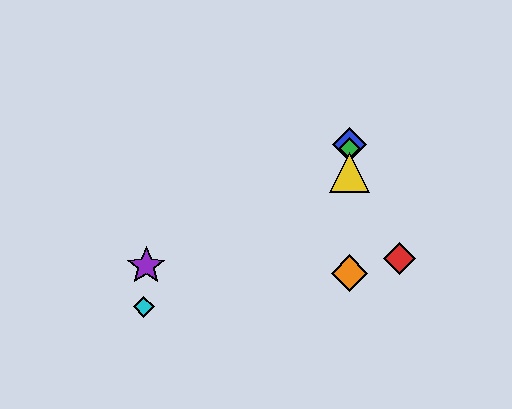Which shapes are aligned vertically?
The blue diamond, the green diamond, the yellow triangle, the orange diamond are aligned vertically.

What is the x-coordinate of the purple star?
The purple star is at x≈146.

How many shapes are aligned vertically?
4 shapes (the blue diamond, the green diamond, the yellow triangle, the orange diamond) are aligned vertically.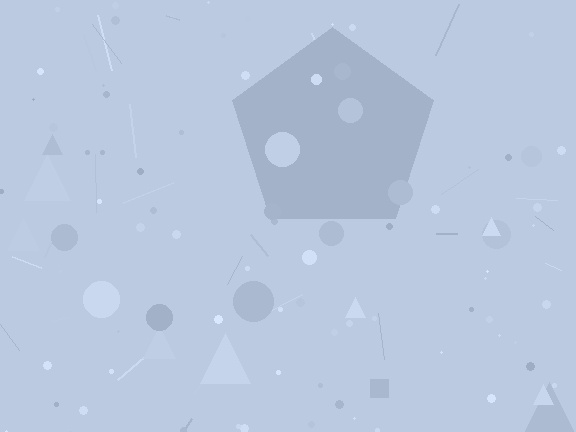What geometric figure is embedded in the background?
A pentagon is embedded in the background.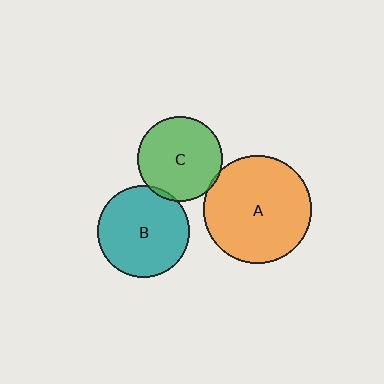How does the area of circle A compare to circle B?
Approximately 1.4 times.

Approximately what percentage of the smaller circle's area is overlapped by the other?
Approximately 5%.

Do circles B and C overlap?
Yes.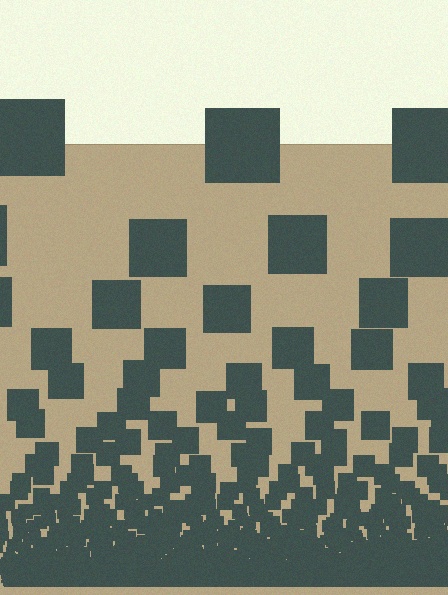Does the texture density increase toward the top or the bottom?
Density increases toward the bottom.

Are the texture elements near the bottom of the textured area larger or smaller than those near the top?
Smaller. The gradient is inverted — elements near the bottom are smaller and denser.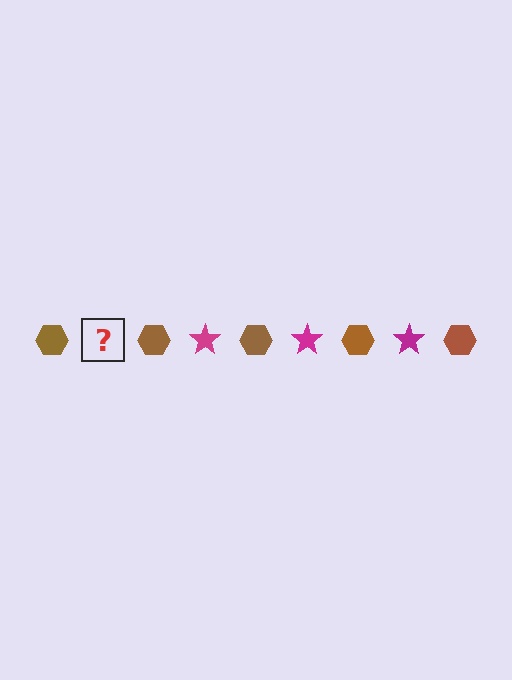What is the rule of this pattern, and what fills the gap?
The rule is that the pattern alternates between brown hexagon and magenta star. The gap should be filled with a magenta star.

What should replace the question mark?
The question mark should be replaced with a magenta star.